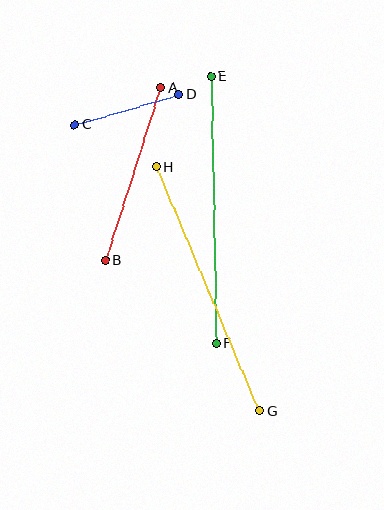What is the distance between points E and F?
The distance is approximately 267 pixels.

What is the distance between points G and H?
The distance is approximately 265 pixels.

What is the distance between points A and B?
The distance is approximately 181 pixels.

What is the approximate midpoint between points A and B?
The midpoint is at approximately (133, 174) pixels.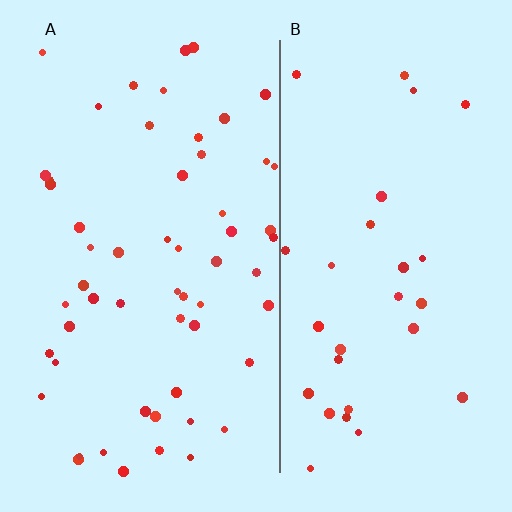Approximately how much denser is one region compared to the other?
Approximately 1.9× — region A over region B.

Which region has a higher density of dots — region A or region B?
A (the left).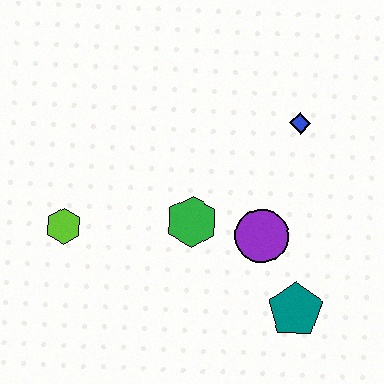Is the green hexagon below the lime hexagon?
No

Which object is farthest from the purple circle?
The lime hexagon is farthest from the purple circle.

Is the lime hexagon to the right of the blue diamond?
No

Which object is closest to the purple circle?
The green hexagon is closest to the purple circle.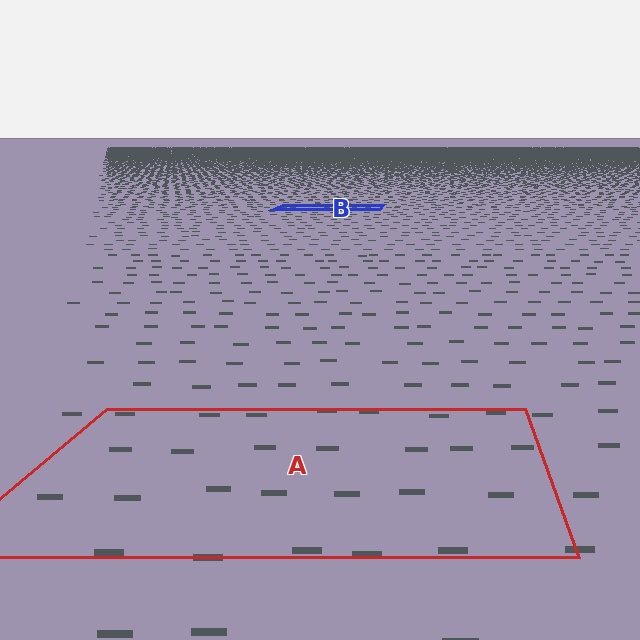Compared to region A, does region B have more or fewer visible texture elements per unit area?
Region B has more texture elements per unit area — they are packed more densely because it is farther away.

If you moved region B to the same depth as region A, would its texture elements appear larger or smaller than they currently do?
They would appear larger. At a closer depth, the same texture elements are projected at a bigger on-screen size.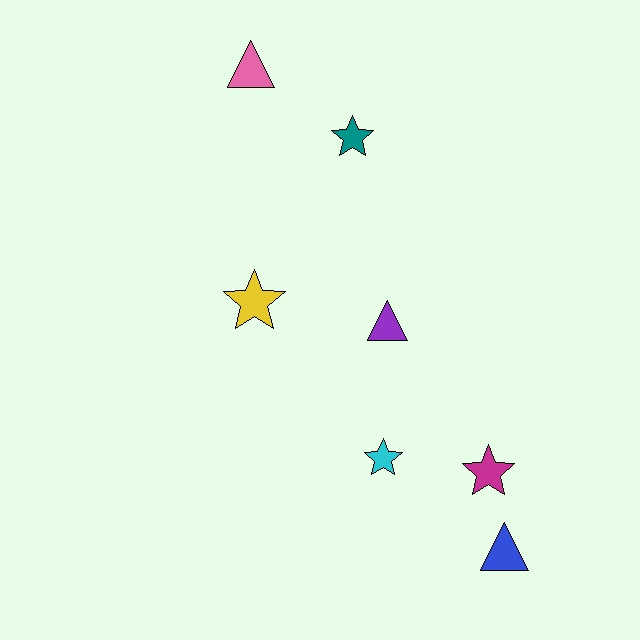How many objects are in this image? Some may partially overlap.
There are 7 objects.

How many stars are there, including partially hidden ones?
There are 4 stars.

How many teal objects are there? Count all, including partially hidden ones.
There is 1 teal object.